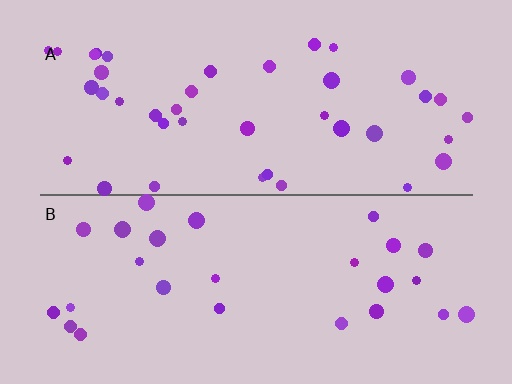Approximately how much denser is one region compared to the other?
Approximately 1.5× — region A over region B.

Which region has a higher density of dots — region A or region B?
A (the top).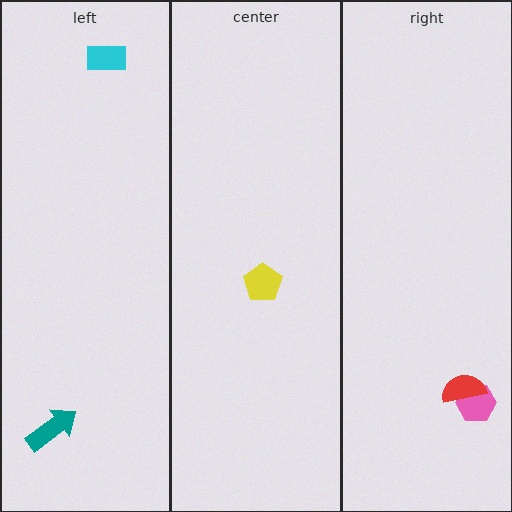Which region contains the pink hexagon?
The right region.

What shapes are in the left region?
The cyan rectangle, the teal arrow.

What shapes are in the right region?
The pink hexagon, the red semicircle.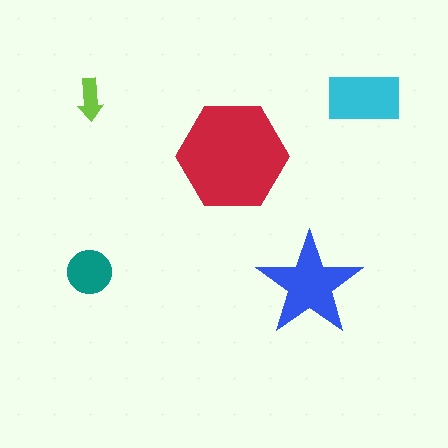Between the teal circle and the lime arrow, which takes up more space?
The teal circle.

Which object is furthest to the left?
The teal circle is leftmost.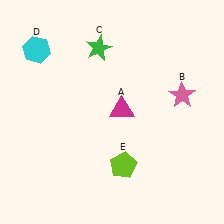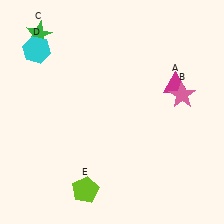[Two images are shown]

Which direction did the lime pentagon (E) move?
The lime pentagon (E) moved left.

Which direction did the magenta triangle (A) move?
The magenta triangle (A) moved right.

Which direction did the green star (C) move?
The green star (C) moved left.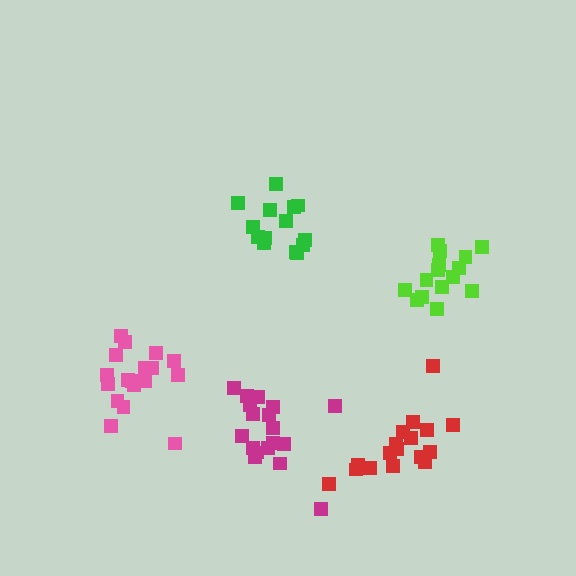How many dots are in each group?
Group 1: 15 dots, Group 2: 18 dots, Group 3: 14 dots, Group 4: 17 dots, Group 5: 18 dots (82 total).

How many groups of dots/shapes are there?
There are 5 groups.